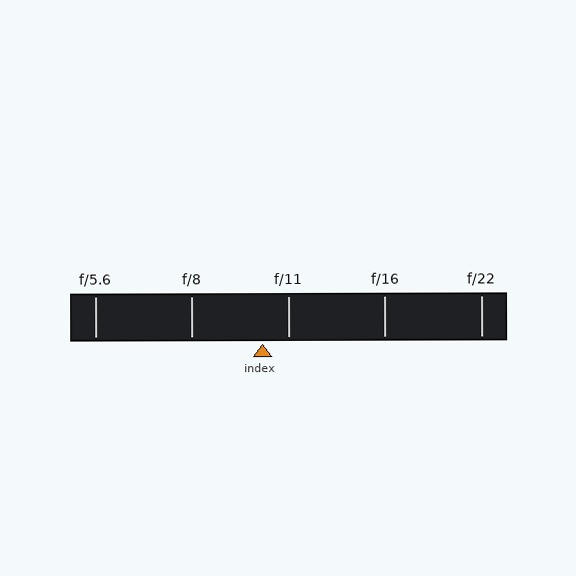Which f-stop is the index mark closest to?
The index mark is closest to f/11.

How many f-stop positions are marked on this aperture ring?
There are 5 f-stop positions marked.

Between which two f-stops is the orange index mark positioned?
The index mark is between f/8 and f/11.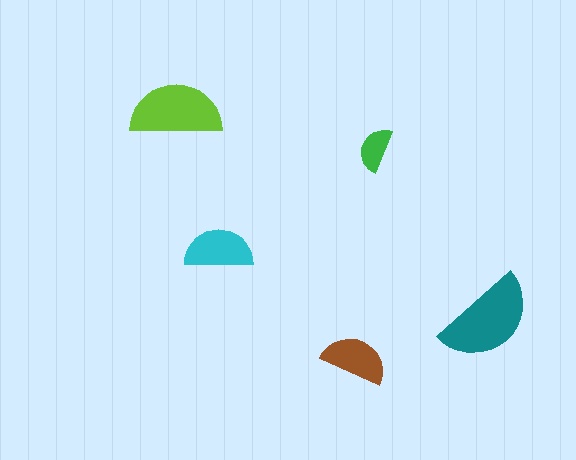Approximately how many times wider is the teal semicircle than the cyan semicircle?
About 1.5 times wider.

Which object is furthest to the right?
The teal semicircle is rightmost.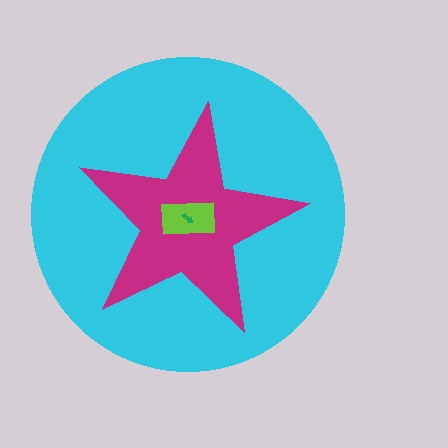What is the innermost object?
The green arrow.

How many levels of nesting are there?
4.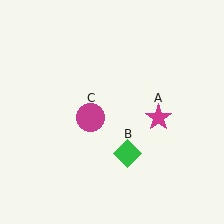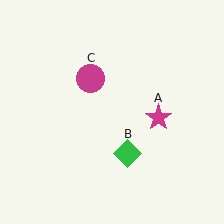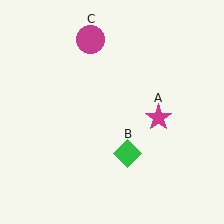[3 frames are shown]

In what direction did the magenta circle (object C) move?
The magenta circle (object C) moved up.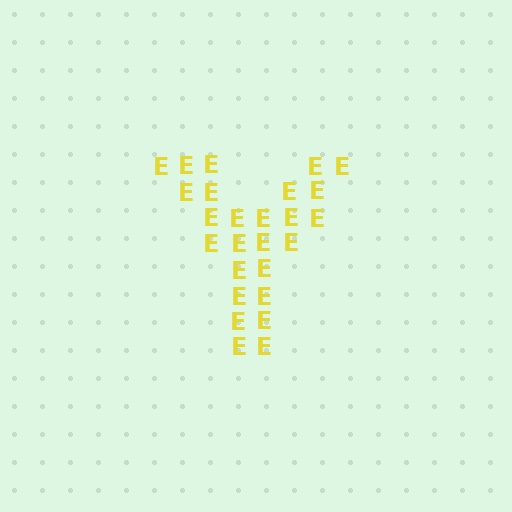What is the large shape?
The large shape is the letter Y.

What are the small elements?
The small elements are letter E's.